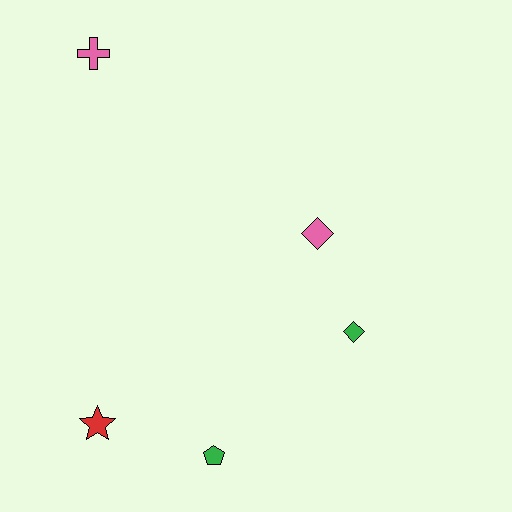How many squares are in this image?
There are no squares.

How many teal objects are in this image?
There are no teal objects.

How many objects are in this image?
There are 5 objects.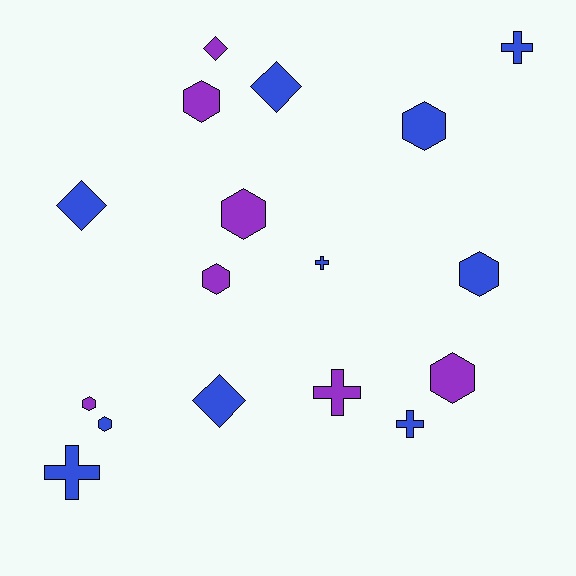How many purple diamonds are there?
There is 1 purple diamond.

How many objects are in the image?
There are 17 objects.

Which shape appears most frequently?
Hexagon, with 8 objects.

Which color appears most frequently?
Blue, with 10 objects.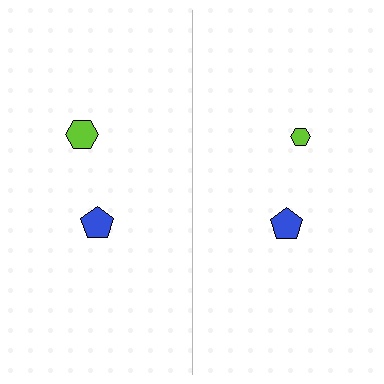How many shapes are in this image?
There are 4 shapes in this image.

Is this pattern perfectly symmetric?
No, the pattern is not perfectly symmetric. The lime hexagon on the right side has a different size than its mirror counterpart.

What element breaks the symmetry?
The lime hexagon on the right side has a different size than its mirror counterpart.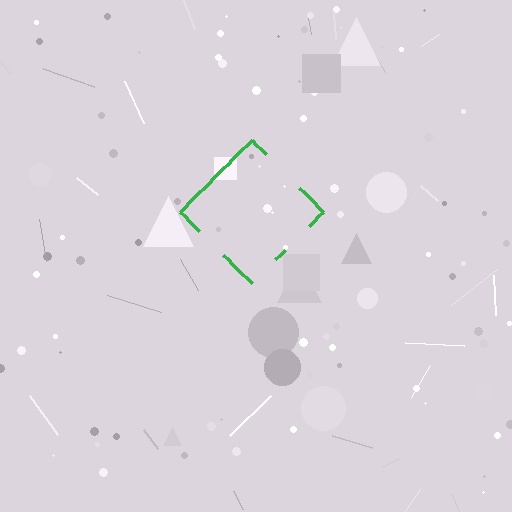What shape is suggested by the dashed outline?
The dashed outline suggests a diamond.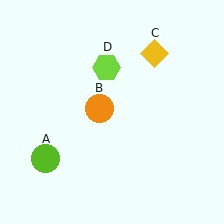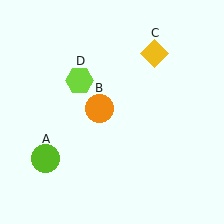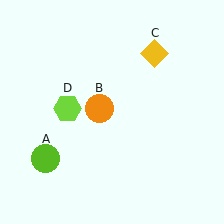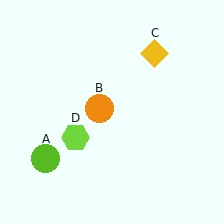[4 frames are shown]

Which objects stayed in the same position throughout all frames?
Lime circle (object A) and orange circle (object B) and yellow diamond (object C) remained stationary.